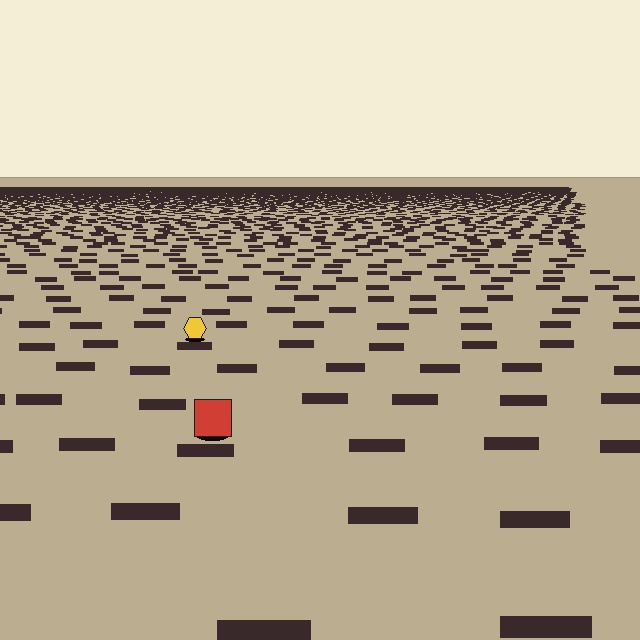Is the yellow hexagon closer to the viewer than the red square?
No. The red square is closer — you can tell from the texture gradient: the ground texture is coarser near it.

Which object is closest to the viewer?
The red square is closest. The texture marks near it are larger and more spread out.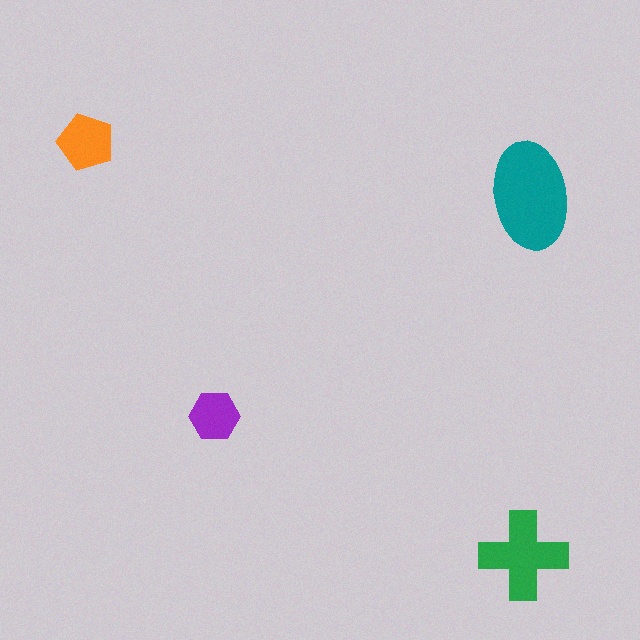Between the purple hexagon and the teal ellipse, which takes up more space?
The teal ellipse.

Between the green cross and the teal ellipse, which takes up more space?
The teal ellipse.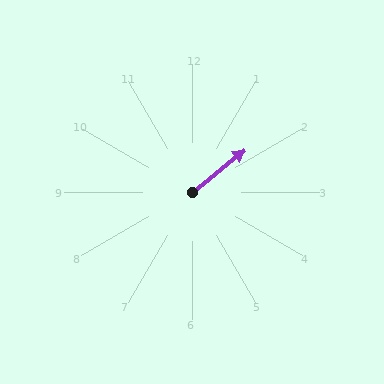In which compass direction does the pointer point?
Northeast.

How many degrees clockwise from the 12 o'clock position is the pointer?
Approximately 51 degrees.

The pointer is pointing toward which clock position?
Roughly 2 o'clock.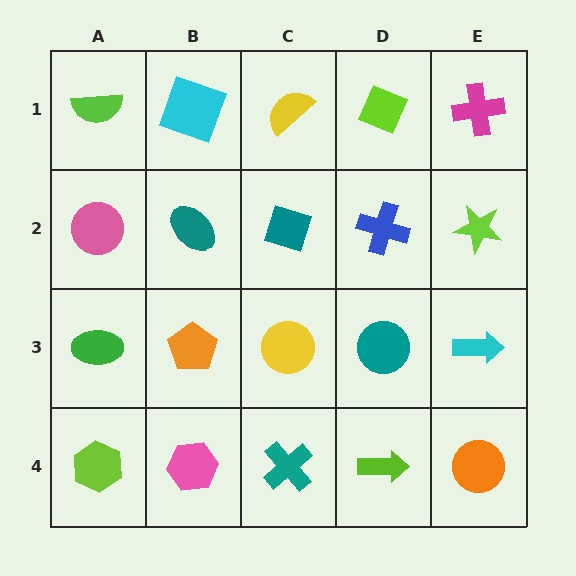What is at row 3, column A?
A green ellipse.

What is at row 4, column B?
A pink hexagon.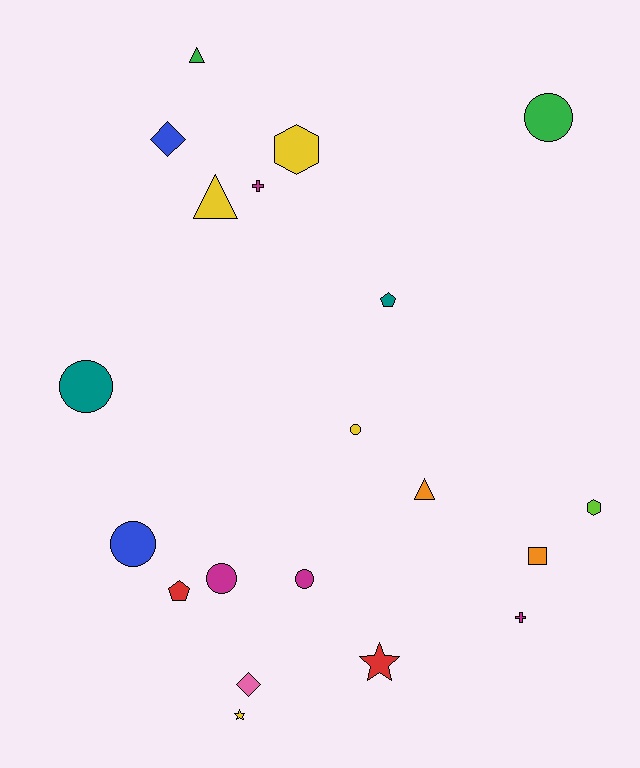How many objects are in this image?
There are 20 objects.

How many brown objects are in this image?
There are no brown objects.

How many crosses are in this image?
There are 2 crosses.